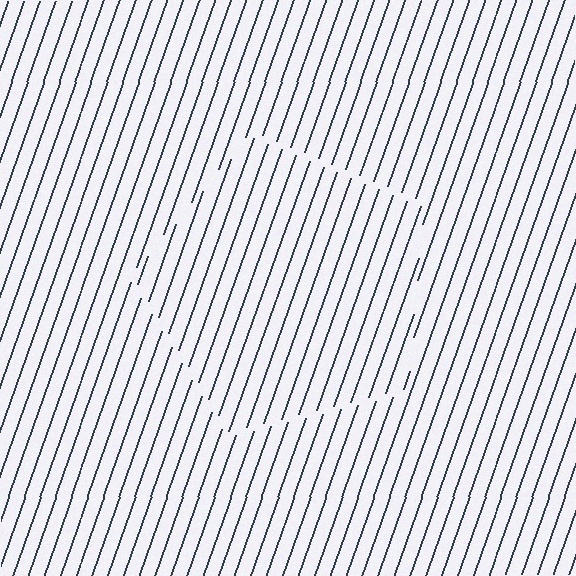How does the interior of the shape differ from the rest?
The interior of the shape contains the same grating, shifted by half a period — the contour is defined by the phase discontinuity where line-ends from the inner and outer gratings abut.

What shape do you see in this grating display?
An illusory pentagon. The interior of the shape contains the same grating, shifted by half a period — the contour is defined by the phase discontinuity where line-ends from the inner and outer gratings abut.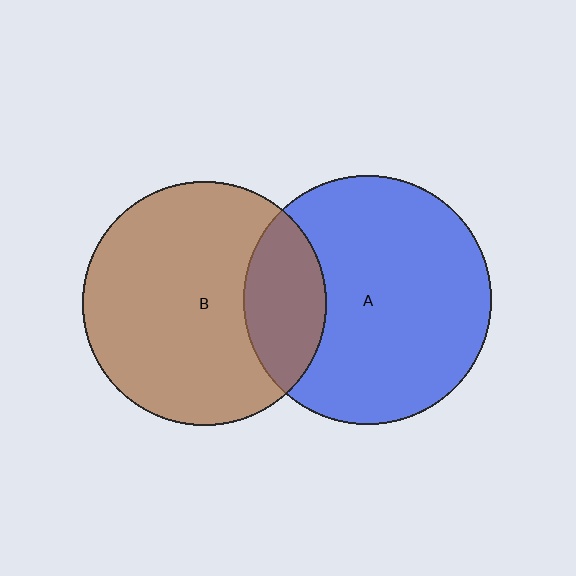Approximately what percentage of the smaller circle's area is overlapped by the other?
Approximately 25%.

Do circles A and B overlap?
Yes.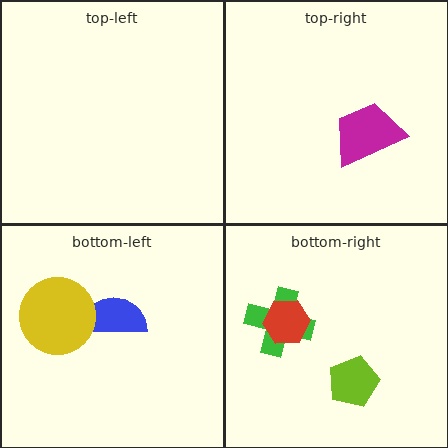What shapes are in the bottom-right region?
The lime pentagon, the green cross, the red hexagon.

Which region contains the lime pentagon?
The bottom-right region.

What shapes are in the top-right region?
The magenta trapezoid.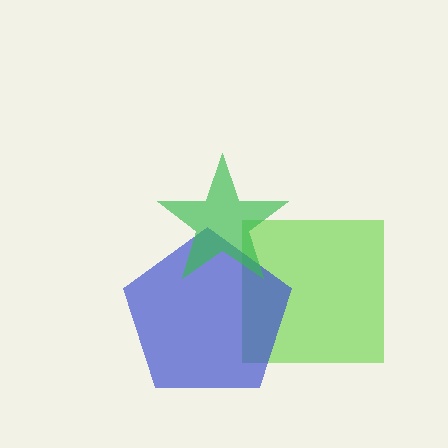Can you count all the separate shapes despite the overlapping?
Yes, there are 3 separate shapes.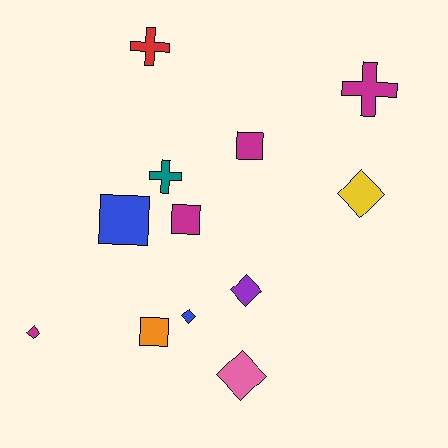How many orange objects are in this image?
There is 1 orange object.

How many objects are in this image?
There are 12 objects.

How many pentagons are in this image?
There are no pentagons.